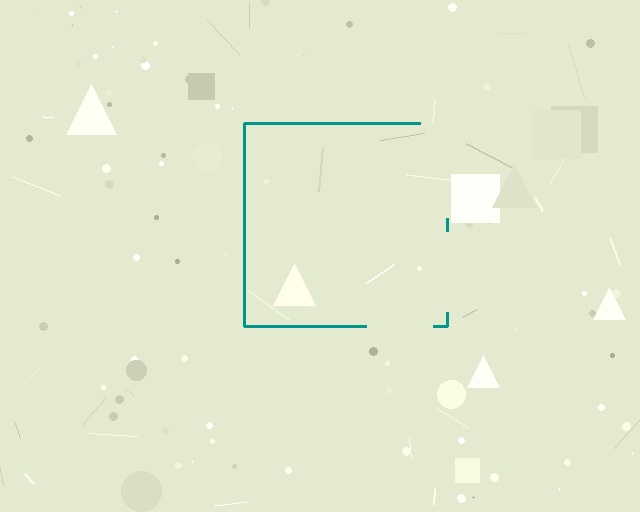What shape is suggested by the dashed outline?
The dashed outline suggests a square.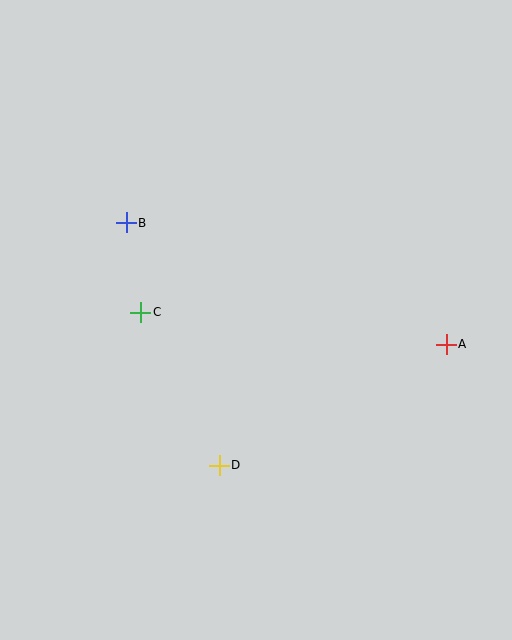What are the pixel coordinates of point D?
Point D is at (219, 465).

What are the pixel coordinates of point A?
Point A is at (446, 344).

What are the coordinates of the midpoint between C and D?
The midpoint between C and D is at (180, 389).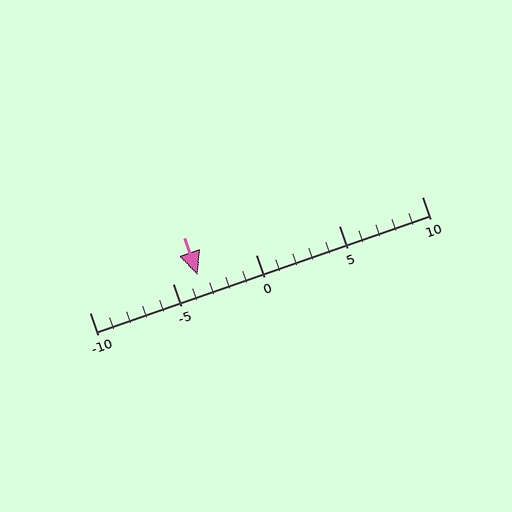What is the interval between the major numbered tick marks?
The major tick marks are spaced 5 units apart.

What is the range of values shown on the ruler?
The ruler shows values from -10 to 10.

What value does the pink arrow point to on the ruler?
The pink arrow points to approximately -4.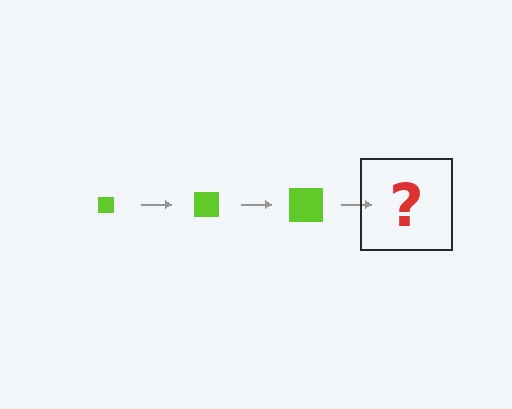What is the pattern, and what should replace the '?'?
The pattern is that the square gets progressively larger each step. The '?' should be a lime square, larger than the previous one.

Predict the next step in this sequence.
The next step is a lime square, larger than the previous one.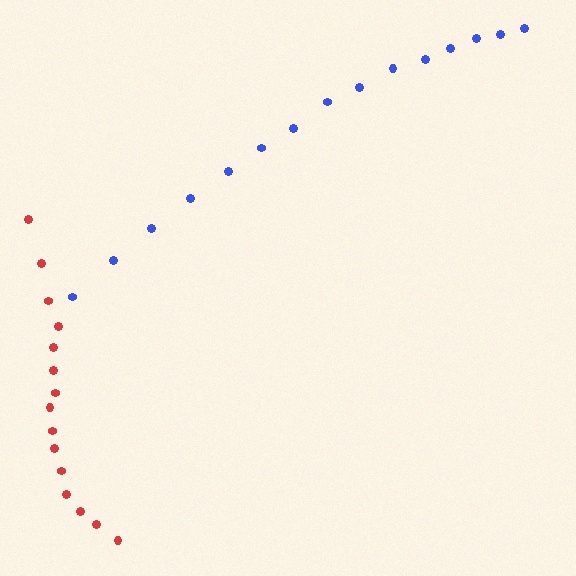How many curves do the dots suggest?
There are 2 distinct paths.